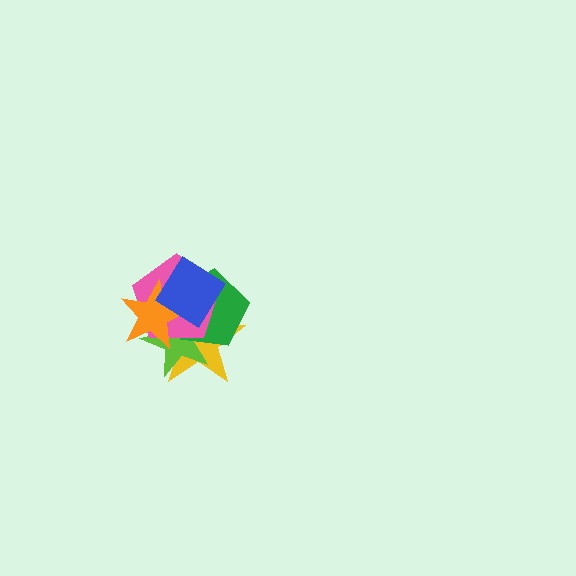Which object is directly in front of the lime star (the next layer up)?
The green pentagon is directly in front of the lime star.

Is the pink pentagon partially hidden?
Yes, it is partially covered by another shape.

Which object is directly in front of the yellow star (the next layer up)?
The lime star is directly in front of the yellow star.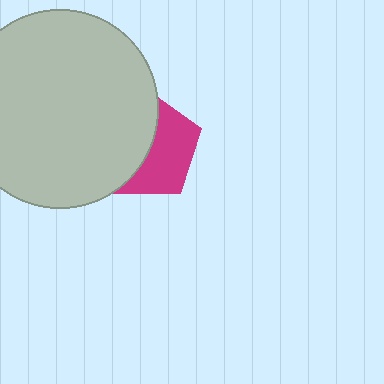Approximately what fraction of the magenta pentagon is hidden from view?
Roughly 52% of the magenta pentagon is hidden behind the light gray circle.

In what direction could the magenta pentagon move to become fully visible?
The magenta pentagon could move right. That would shift it out from behind the light gray circle entirely.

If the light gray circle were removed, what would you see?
You would see the complete magenta pentagon.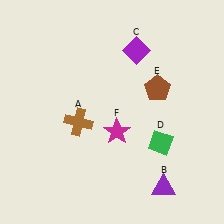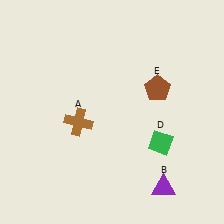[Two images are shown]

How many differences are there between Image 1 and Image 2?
There are 2 differences between the two images.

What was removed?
The purple diamond (C), the magenta star (F) were removed in Image 2.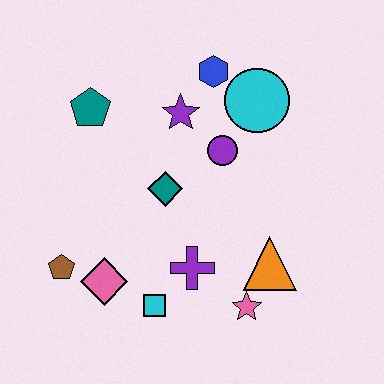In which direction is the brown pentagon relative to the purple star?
The brown pentagon is below the purple star.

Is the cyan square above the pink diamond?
No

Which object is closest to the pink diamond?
The brown pentagon is closest to the pink diamond.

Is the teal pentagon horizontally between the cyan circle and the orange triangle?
No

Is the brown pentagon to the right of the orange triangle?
No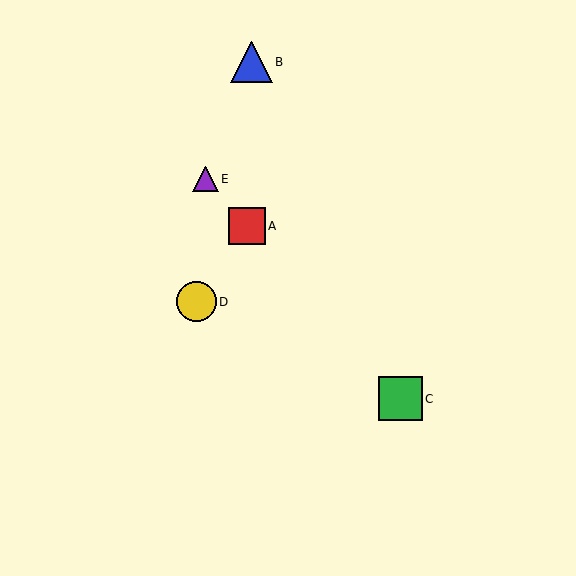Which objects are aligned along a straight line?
Objects A, C, E are aligned along a straight line.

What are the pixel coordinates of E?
Object E is at (206, 179).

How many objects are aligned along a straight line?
3 objects (A, C, E) are aligned along a straight line.